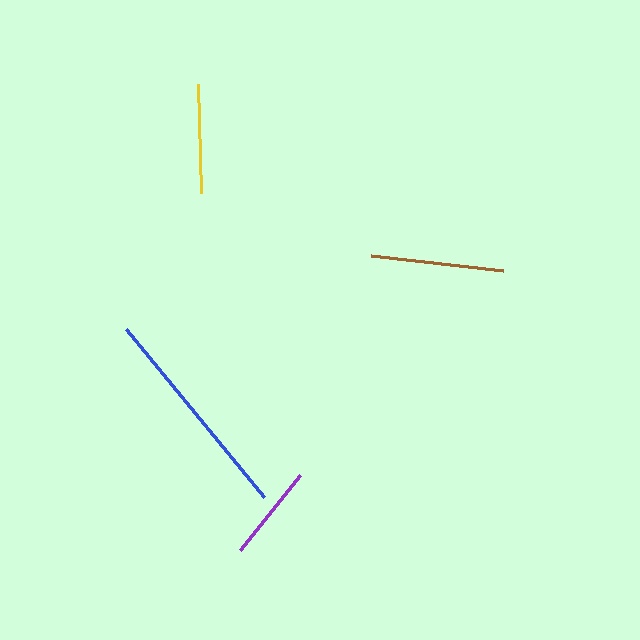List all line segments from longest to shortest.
From longest to shortest: blue, brown, yellow, purple.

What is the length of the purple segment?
The purple segment is approximately 95 pixels long.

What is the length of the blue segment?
The blue segment is approximately 217 pixels long.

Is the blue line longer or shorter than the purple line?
The blue line is longer than the purple line.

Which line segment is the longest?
The blue line is the longest at approximately 217 pixels.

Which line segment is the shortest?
The purple line is the shortest at approximately 95 pixels.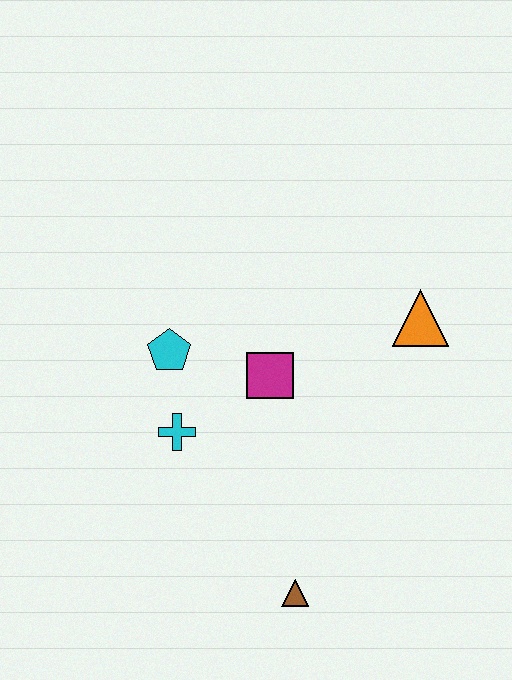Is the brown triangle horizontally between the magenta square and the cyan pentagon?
No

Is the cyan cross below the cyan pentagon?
Yes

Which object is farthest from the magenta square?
The brown triangle is farthest from the magenta square.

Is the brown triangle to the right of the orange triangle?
No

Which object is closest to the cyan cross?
The cyan pentagon is closest to the cyan cross.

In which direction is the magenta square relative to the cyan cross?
The magenta square is to the right of the cyan cross.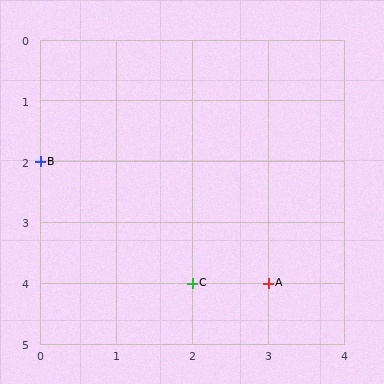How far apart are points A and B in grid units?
Points A and B are 3 columns and 2 rows apart (about 3.6 grid units diagonally).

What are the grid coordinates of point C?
Point C is at grid coordinates (2, 4).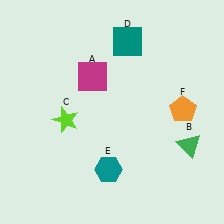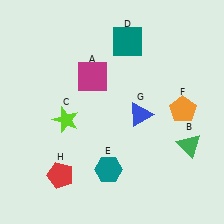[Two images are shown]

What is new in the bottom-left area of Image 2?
A red pentagon (H) was added in the bottom-left area of Image 2.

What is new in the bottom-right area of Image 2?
A blue triangle (G) was added in the bottom-right area of Image 2.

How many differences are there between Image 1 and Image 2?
There are 2 differences between the two images.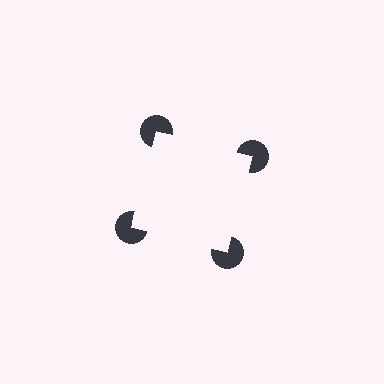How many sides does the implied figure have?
4 sides.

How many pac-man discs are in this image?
There are 4 — one at each vertex of the illusory square.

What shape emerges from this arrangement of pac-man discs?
An illusory square — its edges are inferred from the aligned wedge cuts in the pac-man discs, not physically drawn.